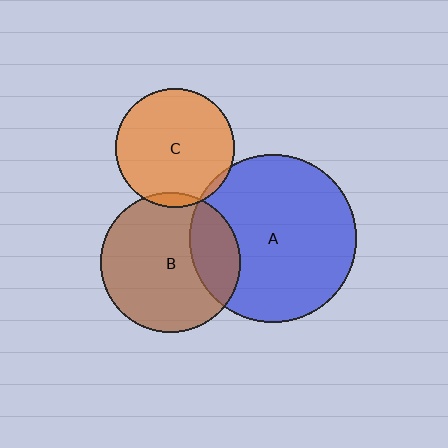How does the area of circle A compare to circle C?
Approximately 2.0 times.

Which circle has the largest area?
Circle A (blue).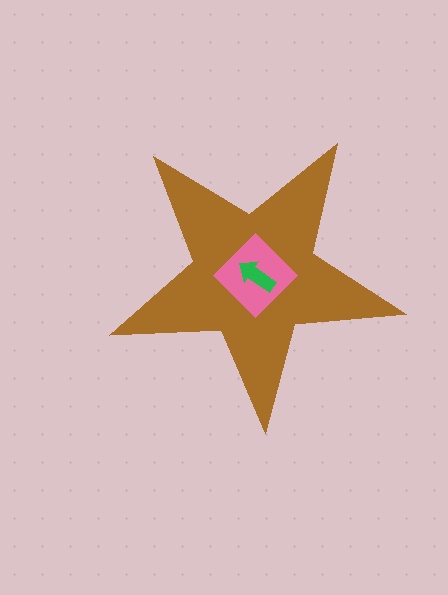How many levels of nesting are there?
3.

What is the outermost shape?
The brown star.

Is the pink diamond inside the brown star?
Yes.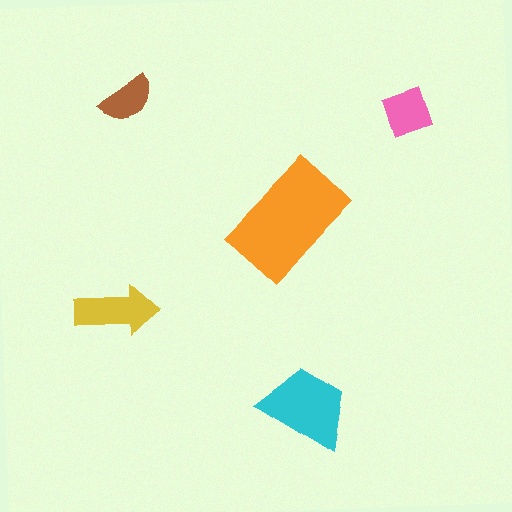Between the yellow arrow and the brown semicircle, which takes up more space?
The yellow arrow.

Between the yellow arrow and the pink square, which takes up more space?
The yellow arrow.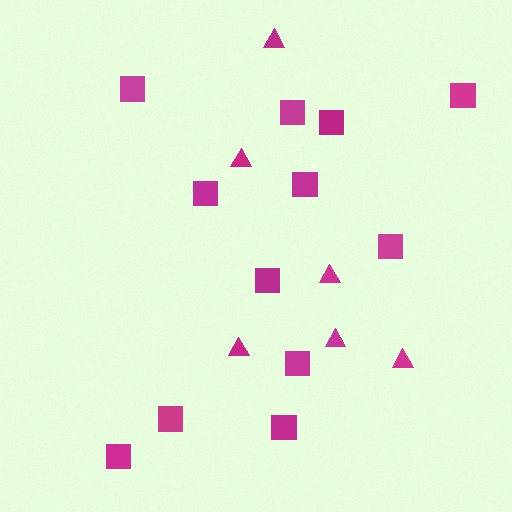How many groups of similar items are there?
There are 2 groups: one group of squares (12) and one group of triangles (6).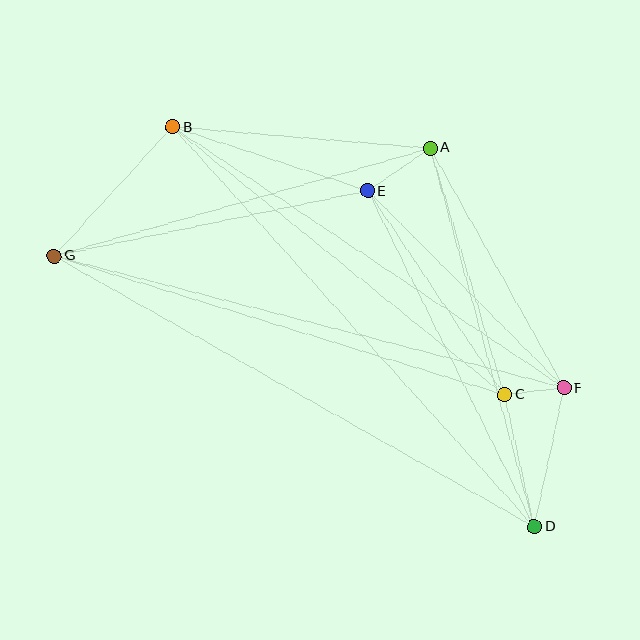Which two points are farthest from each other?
Points D and G are farthest from each other.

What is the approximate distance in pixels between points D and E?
The distance between D and E is approximately 375 pixels.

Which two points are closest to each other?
Points C and F are closest to each other.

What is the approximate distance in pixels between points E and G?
The distance between E and G is approximately 320 pixels.